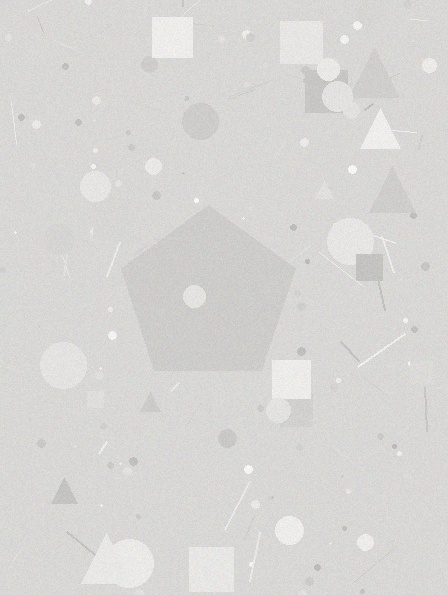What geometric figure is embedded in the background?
A pentagon is embedded in the background.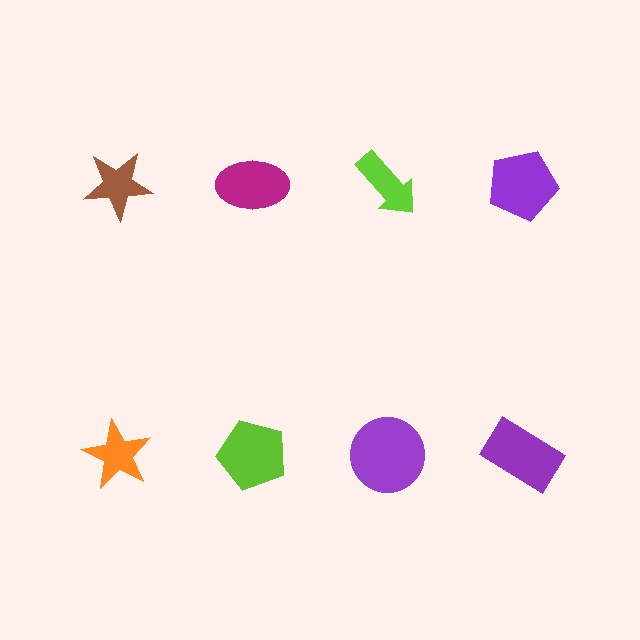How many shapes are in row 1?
4 shapes.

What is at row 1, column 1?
A brown star.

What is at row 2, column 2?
A lime pentagon.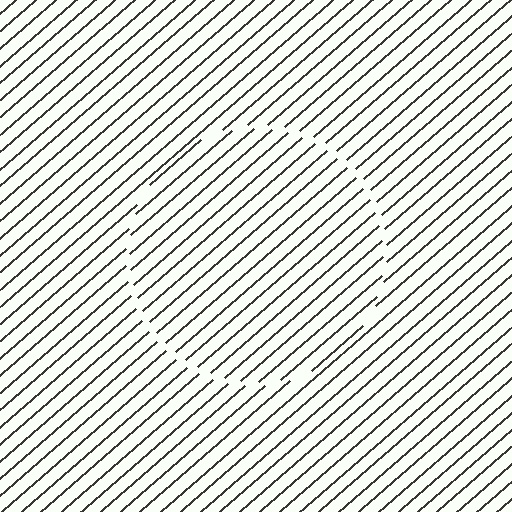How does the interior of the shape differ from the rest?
The interior of the shape contains the same grating, shifted by half a period — the contour is defined by the phase discontinuity where line-ends from the inner and outer gratings abut.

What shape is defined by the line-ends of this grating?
An illusory circle. The interior of the shape contains the same grating, shifted by half a period — the contour is defined by the phase discontinuity where line-ends from the inner and outer gratings abut.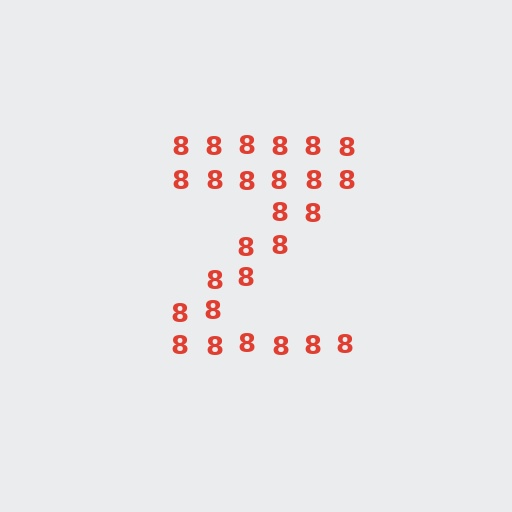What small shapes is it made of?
It is made of small digit 8's.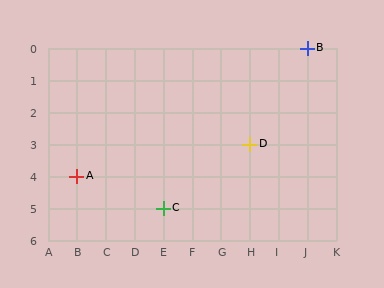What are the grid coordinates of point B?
Point B is at grid coordinates (J, 0).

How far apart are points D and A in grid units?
Points D and A are 6 columns and 1 row apart (about 6.1 grid units diagonally).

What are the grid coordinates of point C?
Point C is at grid coordinates (E, 5).